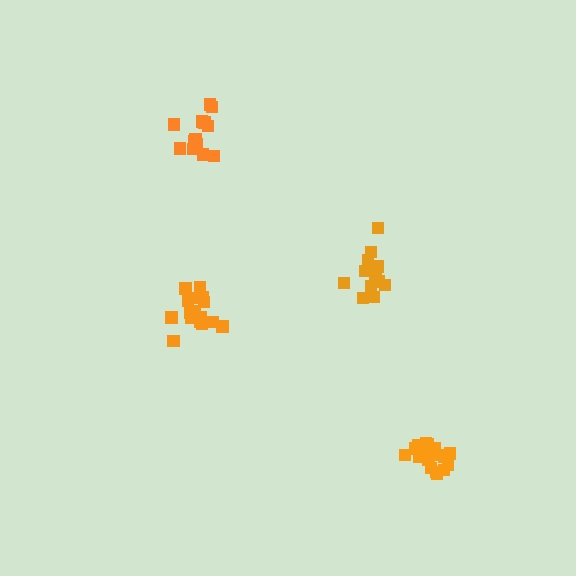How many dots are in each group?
Group 1: 13 dots, Group 2: 18 dots, Group 3: 16 dots, Group 4: 15 dots (62 total).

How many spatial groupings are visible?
There are 4 spatial groupings.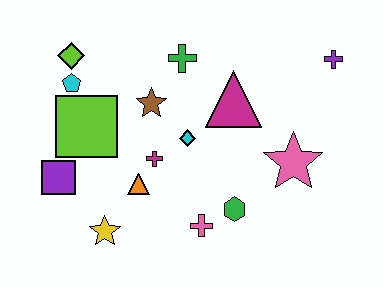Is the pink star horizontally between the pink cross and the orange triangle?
No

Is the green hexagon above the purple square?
No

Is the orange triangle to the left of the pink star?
Yes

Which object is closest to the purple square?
The lime square is closest to the purple square.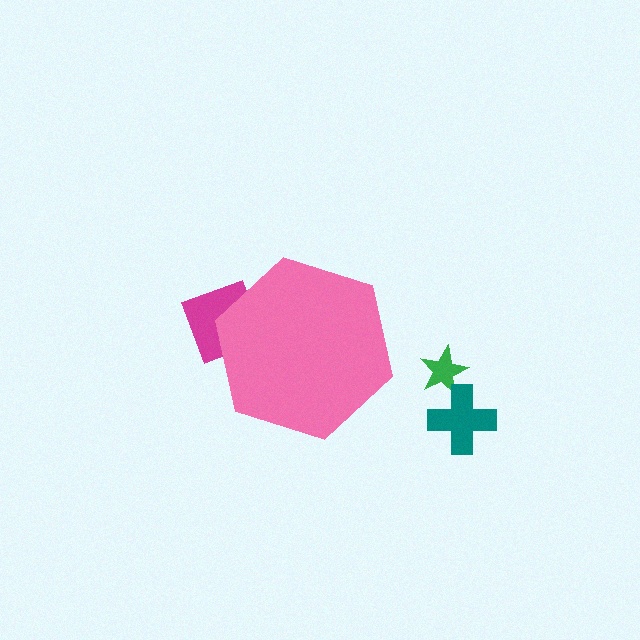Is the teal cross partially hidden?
No, the teal cross is fully visible.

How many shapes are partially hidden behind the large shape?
1 shape is partially hidden.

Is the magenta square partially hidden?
Yes, the magenta square is partially hidden behind the pink hexagon.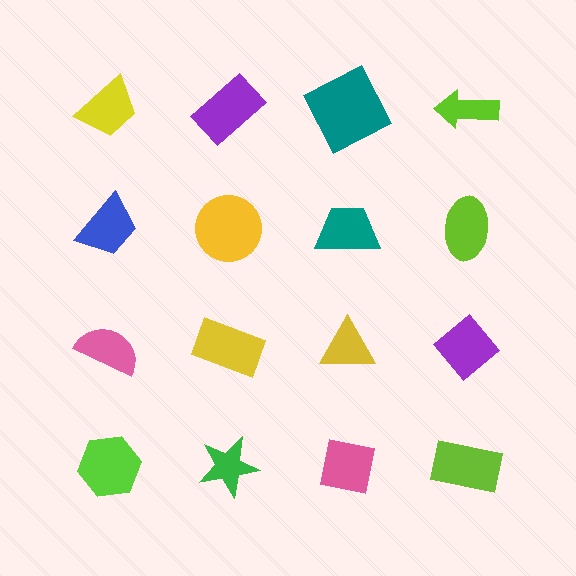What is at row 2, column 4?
A lime ellipse.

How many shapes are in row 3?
4 shapes.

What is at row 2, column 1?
A blue trapezoid.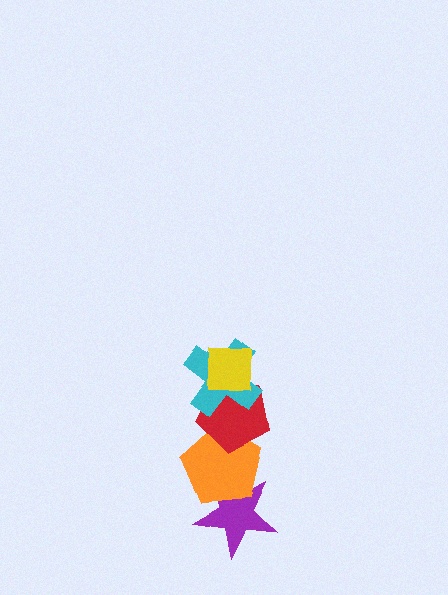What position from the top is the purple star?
The purple star is 5th from the top.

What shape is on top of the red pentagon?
The cyan cross is on top of the red pentagon.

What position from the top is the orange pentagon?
The orange pentagon is 4th from the top.